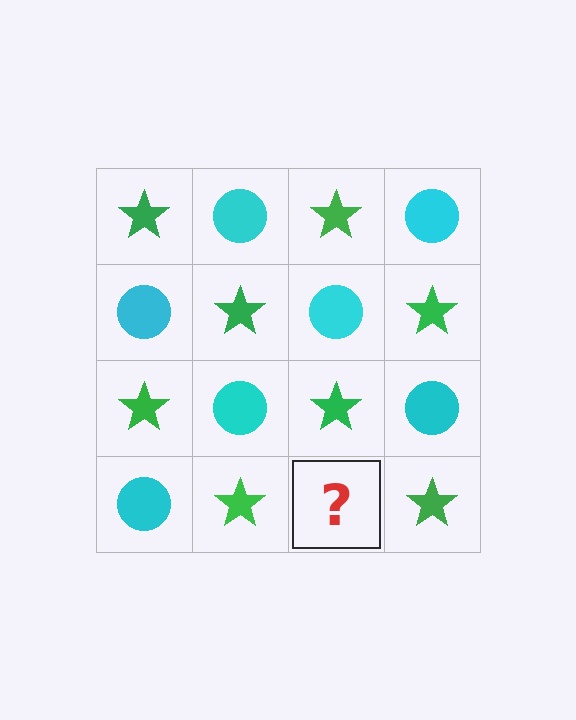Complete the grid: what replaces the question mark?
The question mark should be replaced with a cyan circle.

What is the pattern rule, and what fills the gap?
The rule is that it alternates green star and cyan circle in a checkerboard pattern. The gap should be filled with a cyan circle.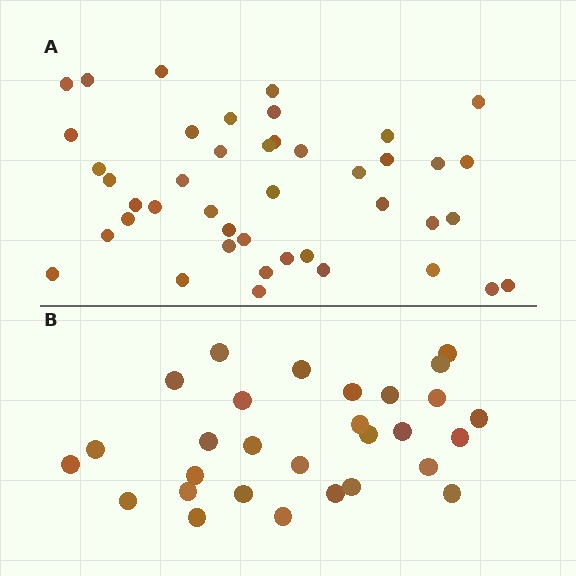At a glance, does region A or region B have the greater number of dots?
Region A (the top region) has more dots.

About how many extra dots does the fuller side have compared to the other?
Region A has approximately 15 more dots than region B.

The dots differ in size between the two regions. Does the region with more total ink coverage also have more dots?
No. Region B has more total ink coverage because its dots are larger, but region A actually contains more individual dots. Total area can be misleading — the number of items is what matters here.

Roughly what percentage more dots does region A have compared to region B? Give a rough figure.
About 50% more.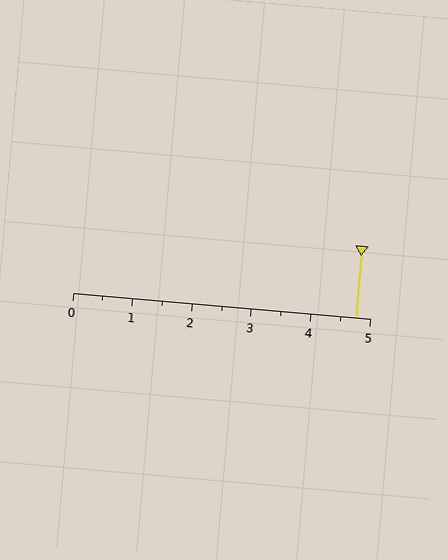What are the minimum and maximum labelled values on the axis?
The axis runs from 0 to 5.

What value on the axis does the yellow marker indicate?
The marker indicates approximately 4.8.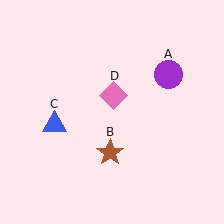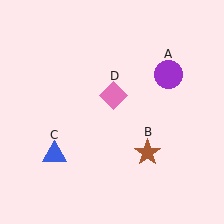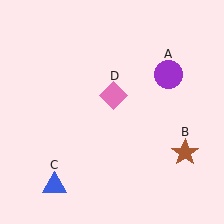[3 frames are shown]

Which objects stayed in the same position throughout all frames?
Purple circle (object A) and pink diamond (object D) remained stationary.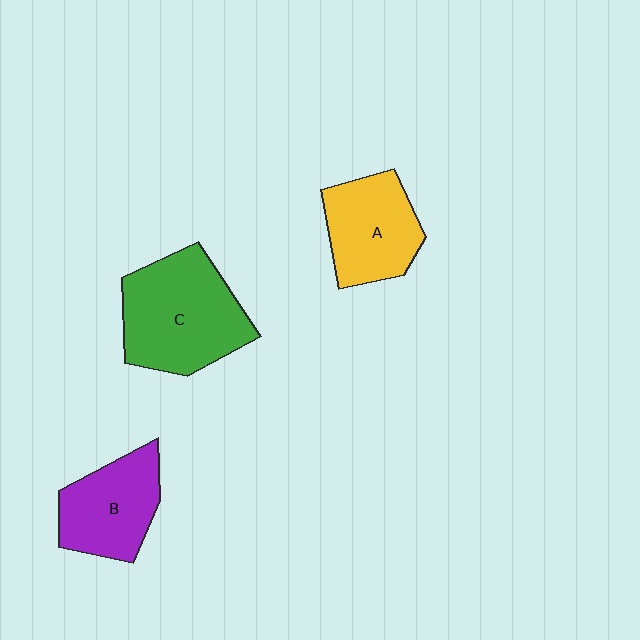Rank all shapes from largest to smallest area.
From largest to smallest: C (green), A (yellow), B (purple).